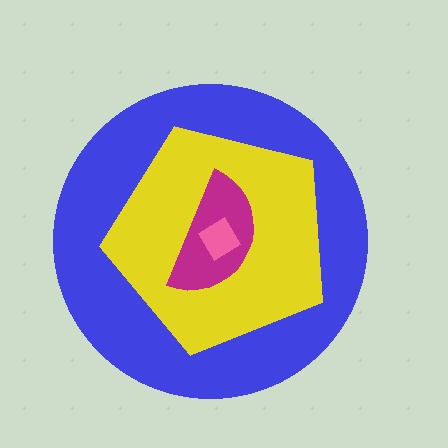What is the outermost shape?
The blue circle.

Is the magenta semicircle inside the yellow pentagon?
Yes.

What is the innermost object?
The pink diamond.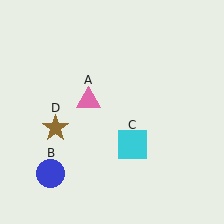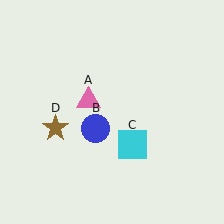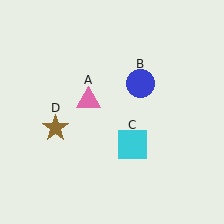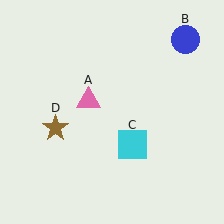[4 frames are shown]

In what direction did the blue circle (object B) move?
The blue circle (object B) moved up and to the right.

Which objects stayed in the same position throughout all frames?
Pink triangle (object A) and cyan square (object C) and brown star (object D) remained stationary.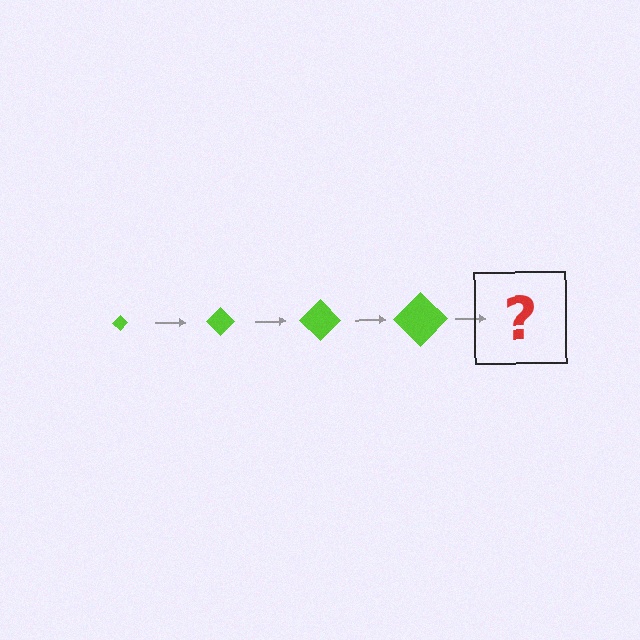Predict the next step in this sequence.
The next step is a lime diamond, larger than the previous one.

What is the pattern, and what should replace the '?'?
The pattern is that the diamond gets progressively larger each step. The '?' should be a lime diamond, larger than the previous one.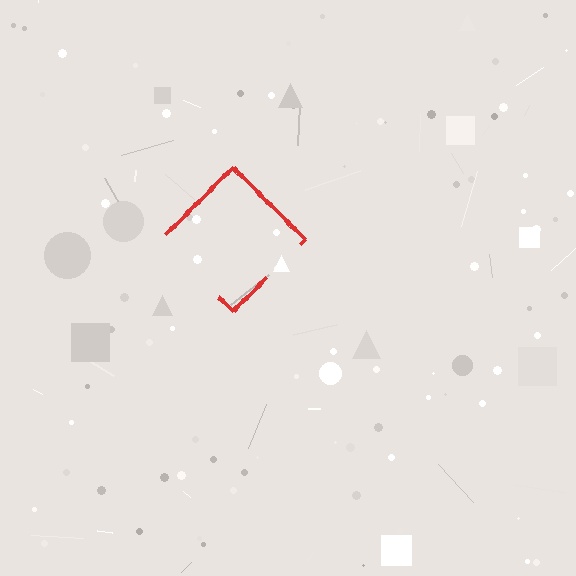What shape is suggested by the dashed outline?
The dashed outline suggests a diamond.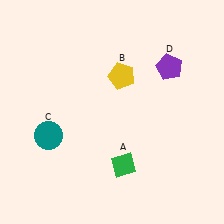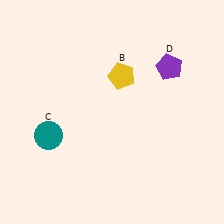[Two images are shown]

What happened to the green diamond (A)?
The green diamond (A) was removed in Image 2. It was in the bottom-right area of Image 1.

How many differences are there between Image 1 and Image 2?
There is 1 difference between the two images.